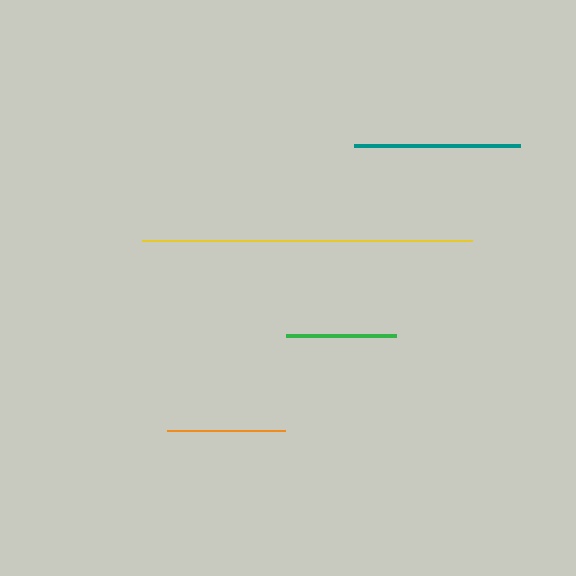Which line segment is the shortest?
The green line is the shortest at approximately 110 pixels.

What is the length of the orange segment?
The orange segment is approximately 119 pixels long.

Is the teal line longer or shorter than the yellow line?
The yellow line is longer than the teal line.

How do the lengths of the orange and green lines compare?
The orange and green lines are approximately the same length.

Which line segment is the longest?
The yellow line is the longest at approximately 330 pixels.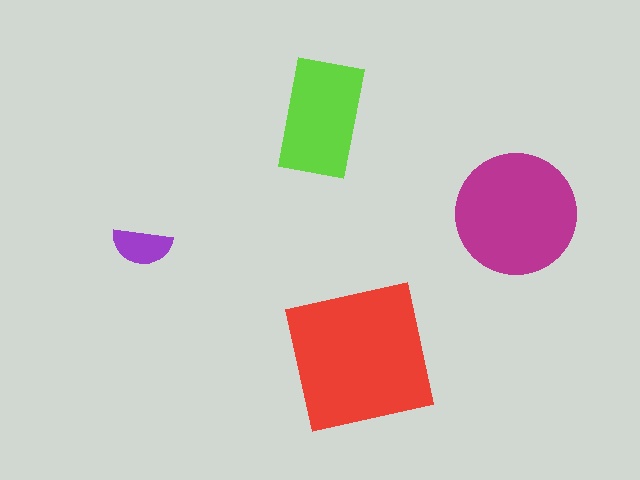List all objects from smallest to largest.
The purple semicircle, the lime rectangle, the magenta circle, the red square.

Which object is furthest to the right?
The magenta circle is rightmost.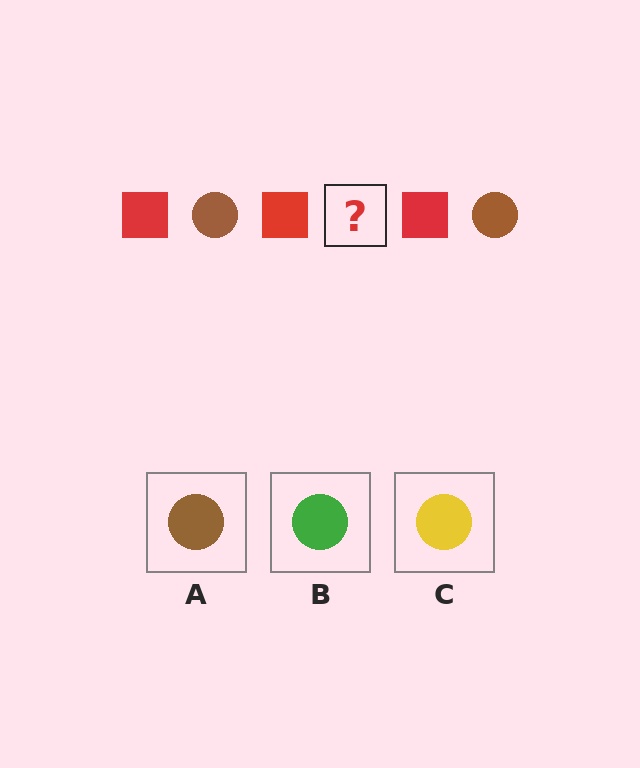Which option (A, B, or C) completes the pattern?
A.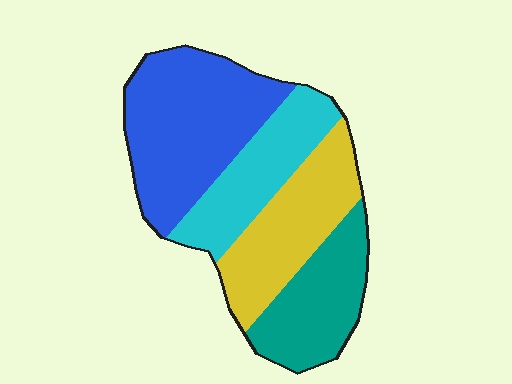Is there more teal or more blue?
Blue.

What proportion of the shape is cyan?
Cyan takes up about one fifth (1/5) of the shape.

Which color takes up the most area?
Blue, at roughly 35%.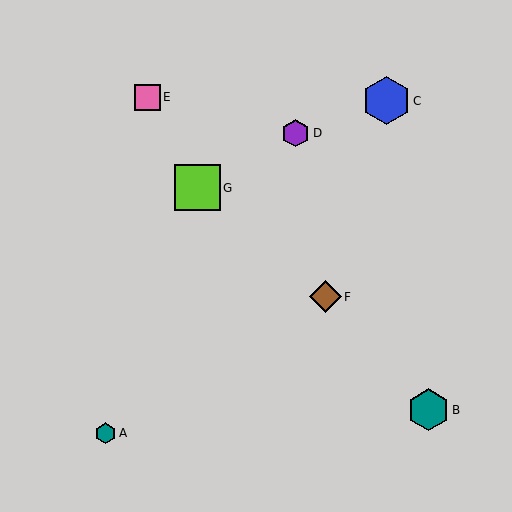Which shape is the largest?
The blue hexagon (labeled C) is the largest.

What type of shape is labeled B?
Shape B is a teal hexagon.